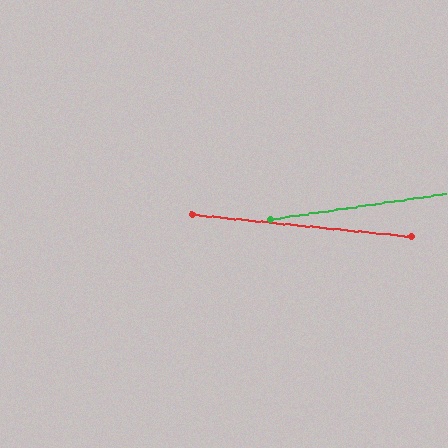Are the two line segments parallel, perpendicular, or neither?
Neither parallel nor perpendicular — they differ by about 14°.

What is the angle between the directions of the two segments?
Approximately 14 degrees.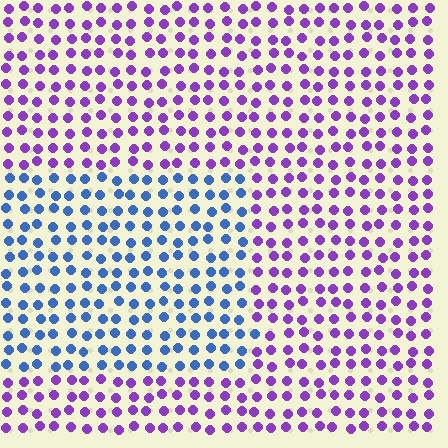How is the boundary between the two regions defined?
The boundary is defined purely by a slight shift in hue (about 59 degrees). Spacing, size, and orientation are identical on both sides.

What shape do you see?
I see a rectangle.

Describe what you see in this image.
The image is filled with small purple elements in a uniform arrangement. A rectangle-shaped region is visible where the elements are tinted to a slightly different hue, forming a subtle color boundary.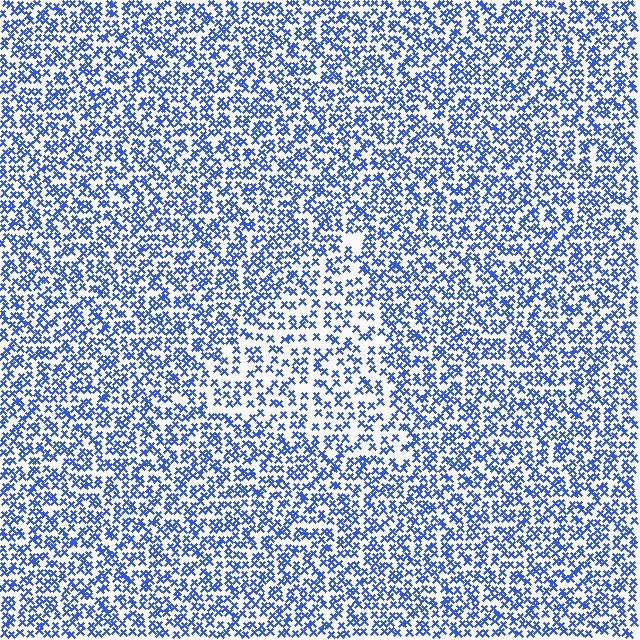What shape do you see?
I see a triangle.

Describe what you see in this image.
The image contains small blue elements arranged at two different densities. A triangle-shaped region is visible where the elements are less densely packed than the surrounding area.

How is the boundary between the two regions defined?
The boundary is defined by a change in element density (approximately 1.7x ratio). All elements are the same color, size, and shape.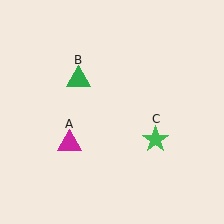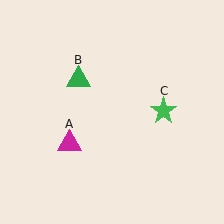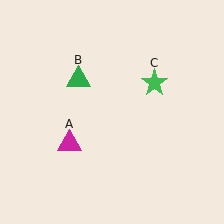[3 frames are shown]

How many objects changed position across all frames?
1 object changed position: green star (object C).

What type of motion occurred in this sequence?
The green star (object C) rotated counterclockwise around the center of the scene.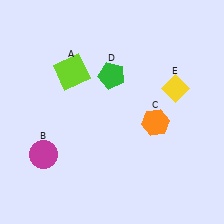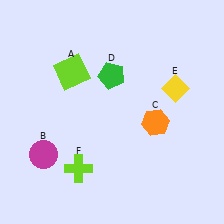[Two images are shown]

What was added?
A lime cross (F) was added in Image 2.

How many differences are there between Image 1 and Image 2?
There is 1 difference between the two images.